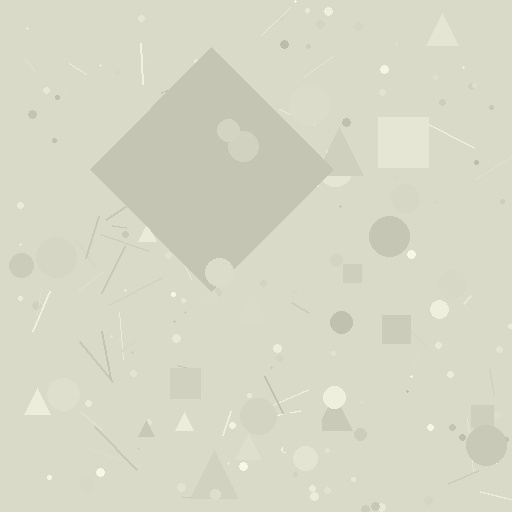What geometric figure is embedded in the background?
A diamond is embedded in the background.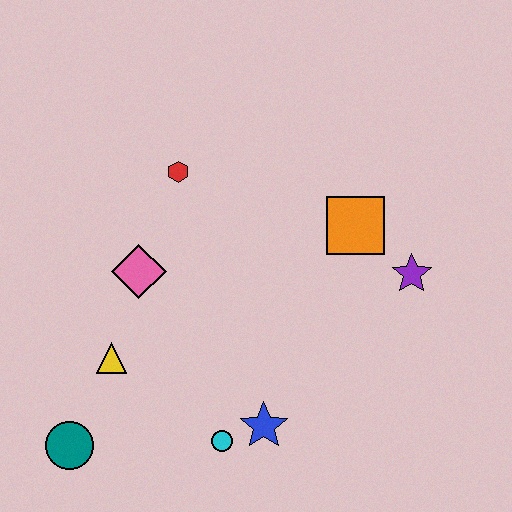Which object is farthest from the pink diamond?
The purple star is farthest from the pink diamond.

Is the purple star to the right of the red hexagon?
Yes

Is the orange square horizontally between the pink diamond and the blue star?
No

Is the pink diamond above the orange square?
No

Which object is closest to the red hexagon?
The pink diamond is closest to the red hexagon.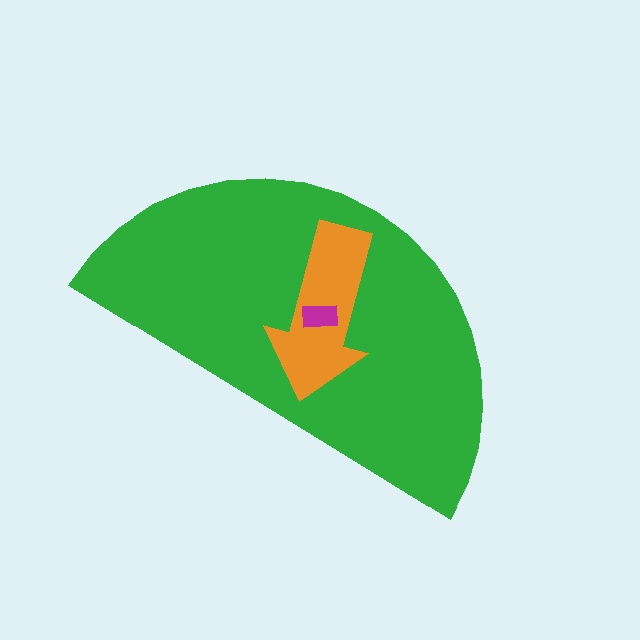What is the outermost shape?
The green semicircle.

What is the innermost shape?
The magenta rectangle.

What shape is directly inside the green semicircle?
The orange arrow.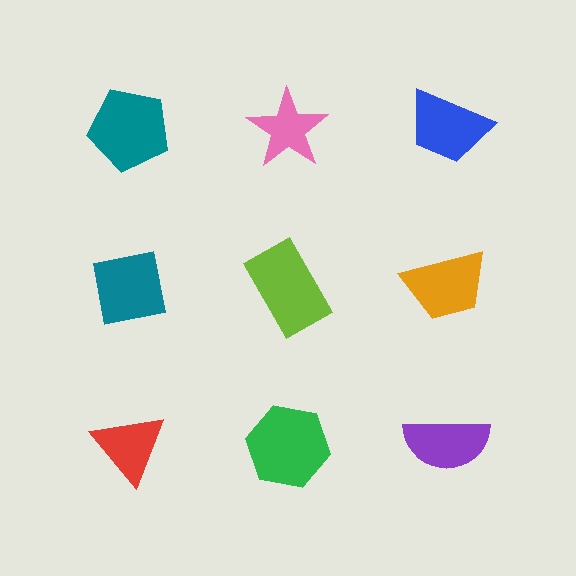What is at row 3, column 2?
A green hexagon.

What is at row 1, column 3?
A blue trapezoid.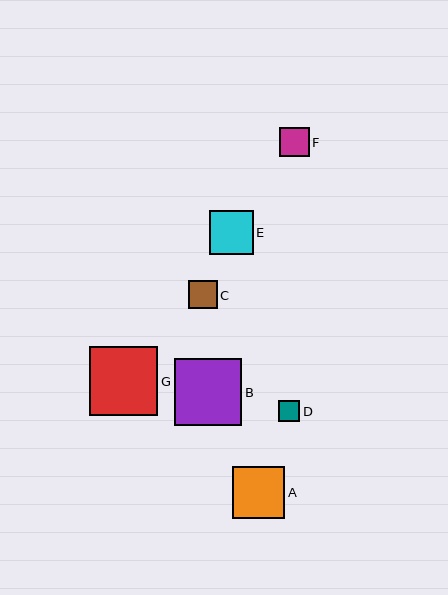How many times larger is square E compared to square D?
Square E is approximately 2.1 times the size of square D.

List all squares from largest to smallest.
From largest to smallest: G, B, A, E, F, C, D.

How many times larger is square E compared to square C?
Square E is approximately 1.5 times the size of square C.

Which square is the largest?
Square G is the largest with a size of approximately 68 pixels.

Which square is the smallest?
Square D is the smallest with a size of approximately 21 pixels.